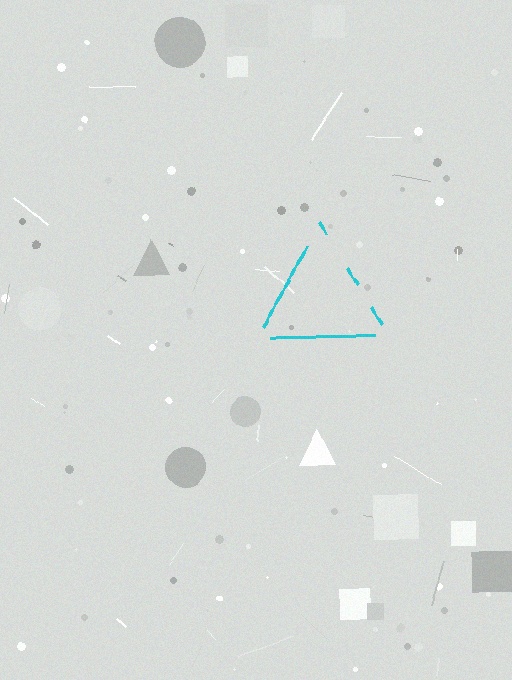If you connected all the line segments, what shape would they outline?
They would outline a triangle.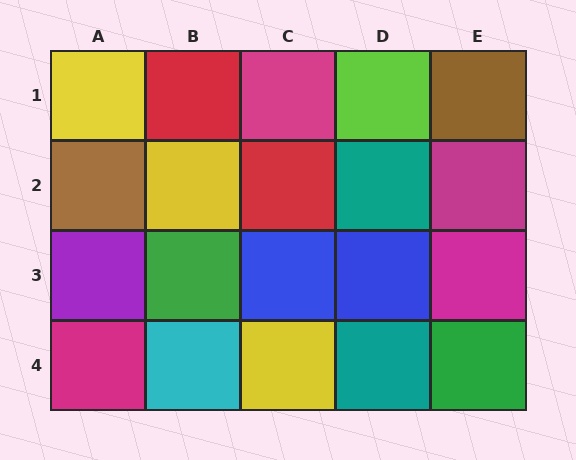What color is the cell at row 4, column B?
Cyan.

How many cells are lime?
1 cell is lime.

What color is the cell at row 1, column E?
Brown.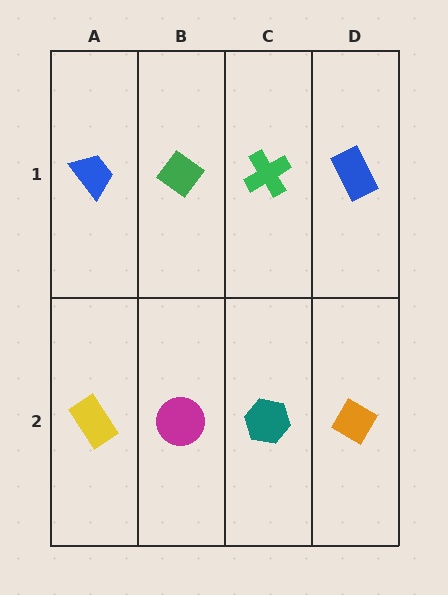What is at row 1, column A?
A blue trapezoid.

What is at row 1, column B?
A green diamond.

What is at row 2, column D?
An orange diamond.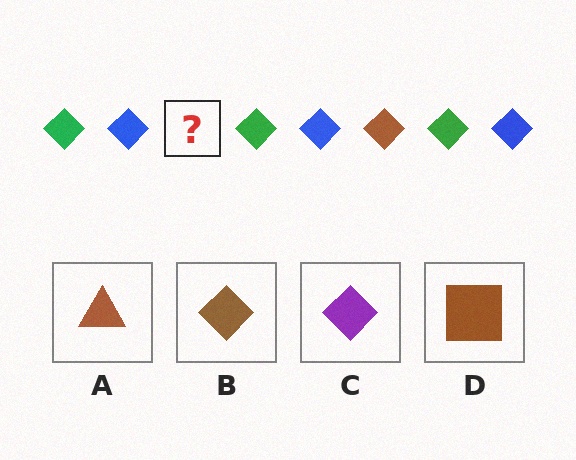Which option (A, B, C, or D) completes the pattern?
B.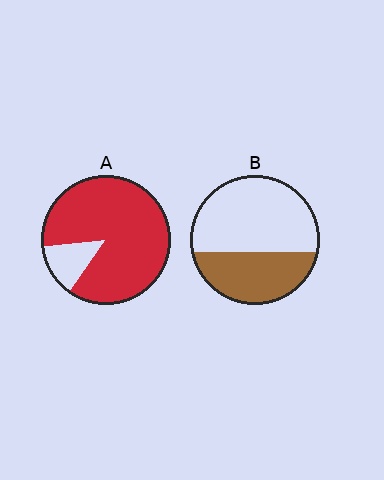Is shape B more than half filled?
No.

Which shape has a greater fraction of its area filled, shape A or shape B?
Shape A.